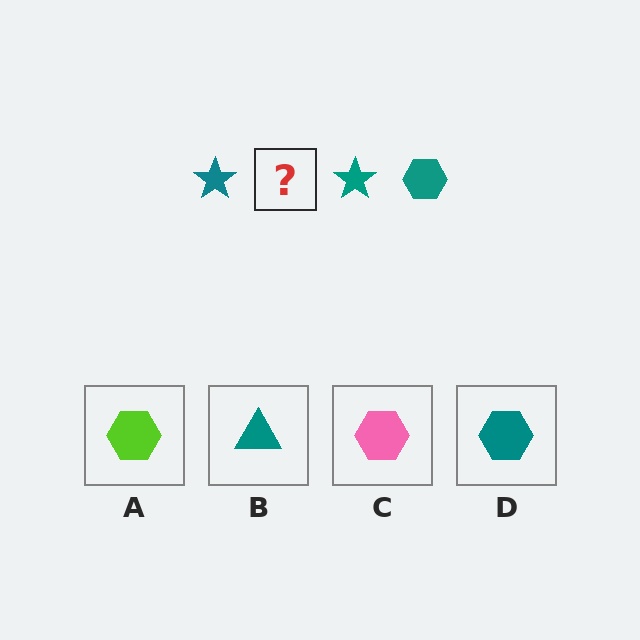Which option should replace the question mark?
Option D.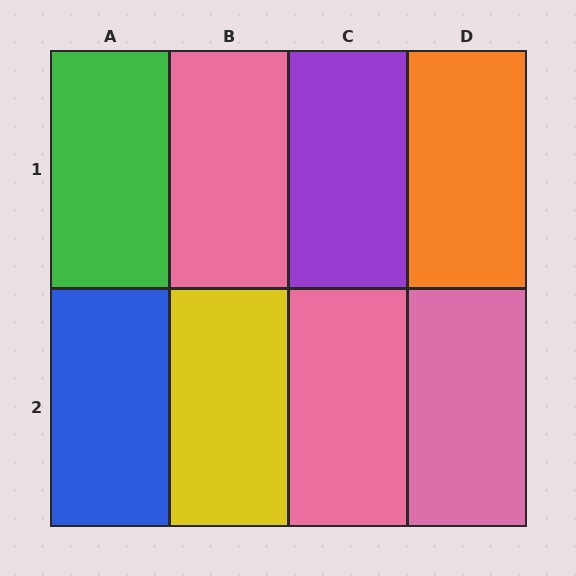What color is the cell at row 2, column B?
Yellow.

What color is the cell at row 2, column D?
Pink.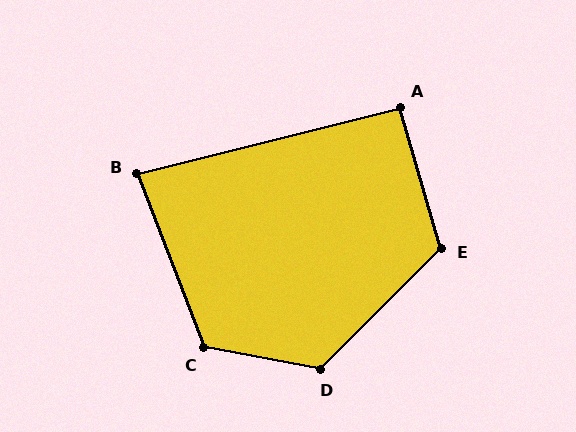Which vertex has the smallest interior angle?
B, at approximately 83 degrees.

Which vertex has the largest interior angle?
D, at approximately 124 degrees.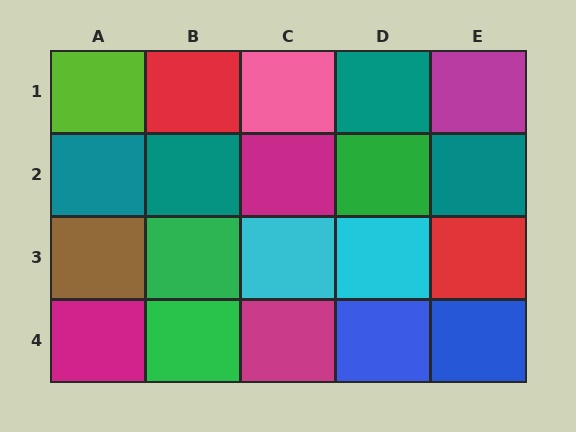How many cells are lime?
1 cell is lime.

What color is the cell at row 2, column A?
Teal.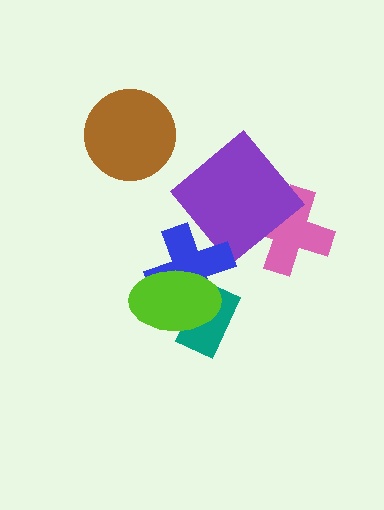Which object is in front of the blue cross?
The lime ellipse is in front of the blue cross.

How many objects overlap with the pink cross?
1 object overlaps with the pink cross.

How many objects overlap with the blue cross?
2 objects overlap with the blue cross.